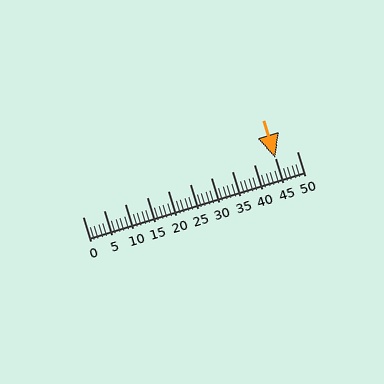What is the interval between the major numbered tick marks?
The major tick marks are spaced 5 units apart.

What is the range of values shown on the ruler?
The ruler shows values from 0 to 50.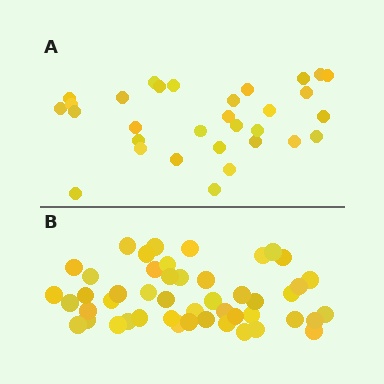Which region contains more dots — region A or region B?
Region B (the bottom region) has more dots.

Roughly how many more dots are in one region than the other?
Region B has approximately 15 more dots than region A.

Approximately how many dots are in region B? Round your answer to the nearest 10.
About 50 dots. (The exact count is 48, which rounds to 50.)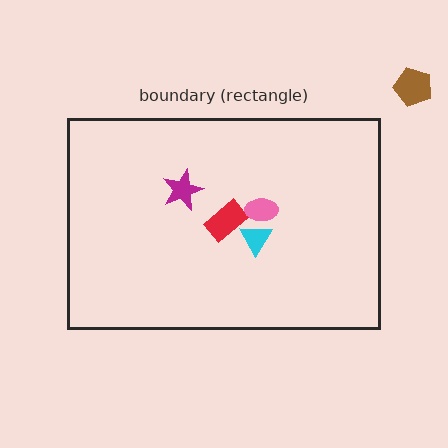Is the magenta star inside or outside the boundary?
Inside.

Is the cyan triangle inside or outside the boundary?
Inside.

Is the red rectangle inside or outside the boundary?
Inside.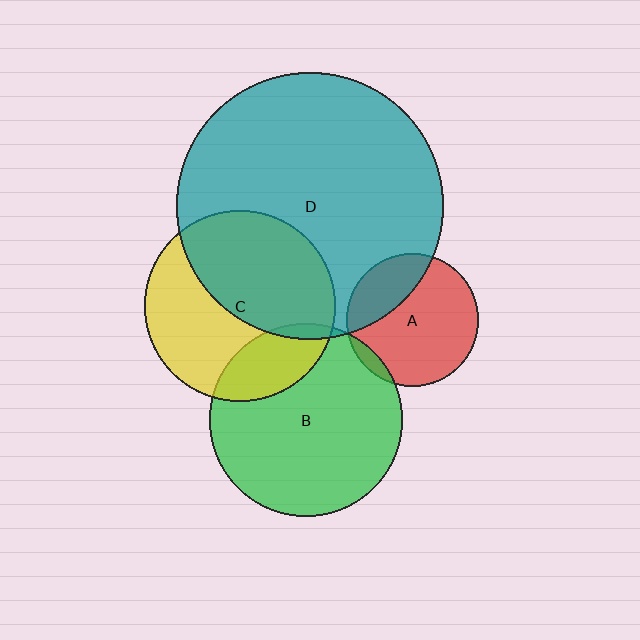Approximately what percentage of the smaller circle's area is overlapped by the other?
Approximately 5%.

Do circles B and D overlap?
Yes.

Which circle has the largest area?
Circle D (teal).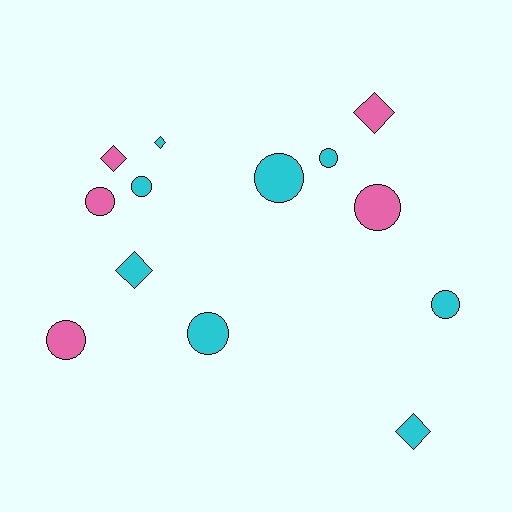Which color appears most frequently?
Cyan, with 8 objects.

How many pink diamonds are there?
There are 2 pink diamonds.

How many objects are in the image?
There are 13 objects.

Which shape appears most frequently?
Circle, with 8 objects.